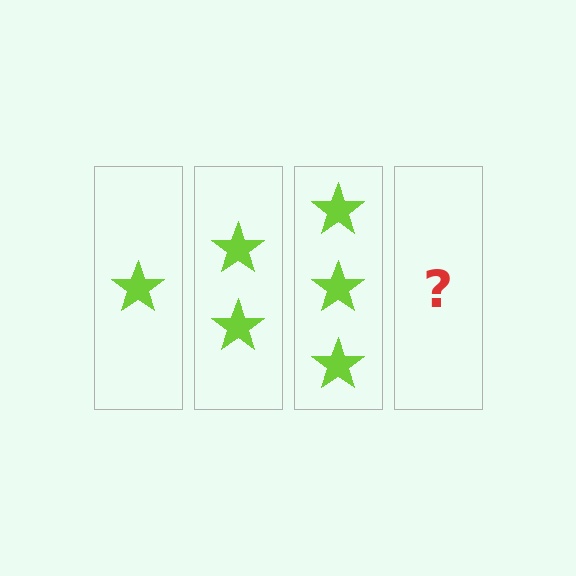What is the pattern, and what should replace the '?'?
The pattern is that each step adds one more star. The '?' should be 4 stars.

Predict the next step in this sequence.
The next step is 4 stars.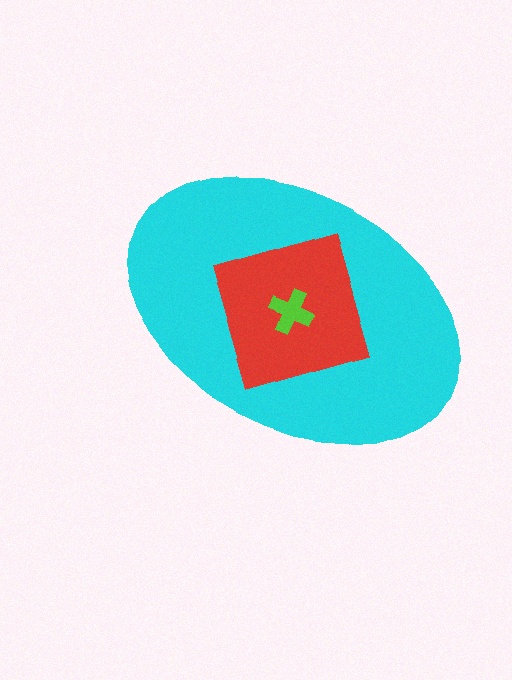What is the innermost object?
The lime cross.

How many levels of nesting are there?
3.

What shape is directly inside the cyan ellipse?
The red diamond.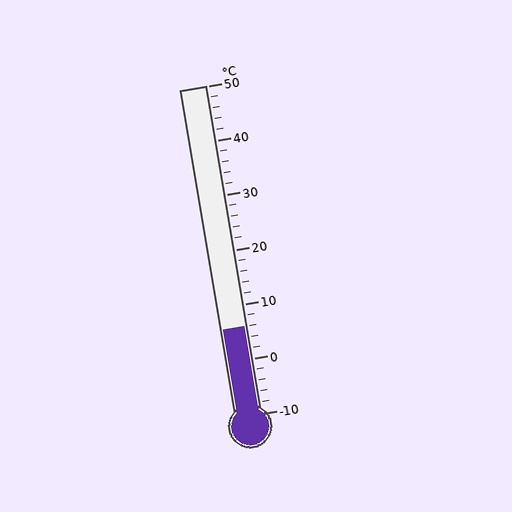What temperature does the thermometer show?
The thermometer shows approximately 6°C.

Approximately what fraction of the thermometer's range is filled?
The thermometer is filled to approximately 25% of its range.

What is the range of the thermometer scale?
The thermometer scale ranges from -10°C to 50°C.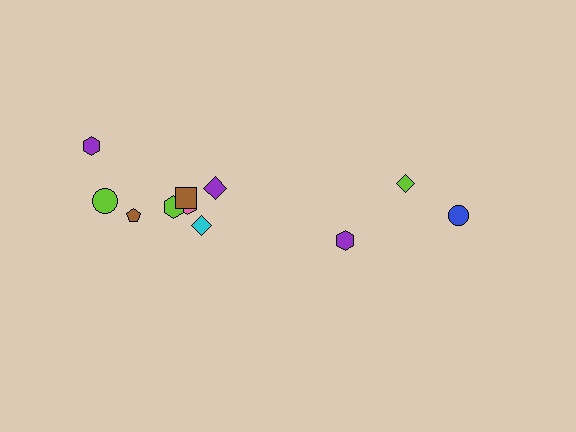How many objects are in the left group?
There are 8 objects.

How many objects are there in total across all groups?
There are 11 objects.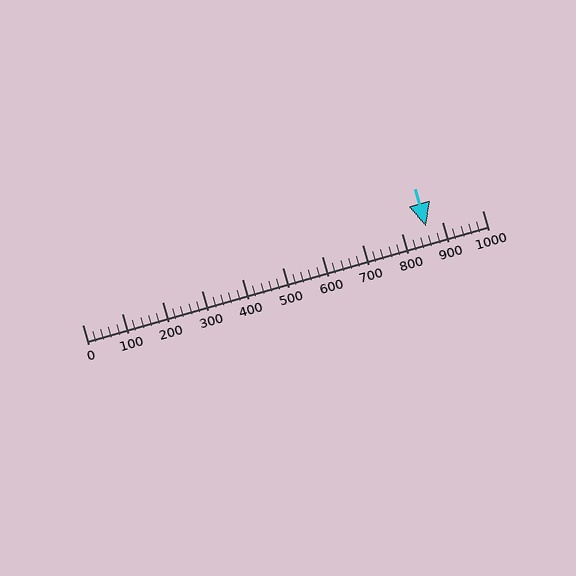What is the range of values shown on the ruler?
The ruler shows values from 0 to 1000.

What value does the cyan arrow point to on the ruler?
The cyan arrow points to approximately 860.